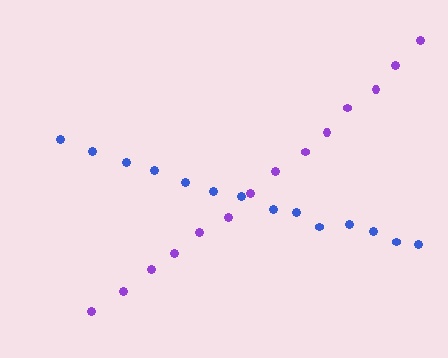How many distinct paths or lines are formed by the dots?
There are 2 distinct paths.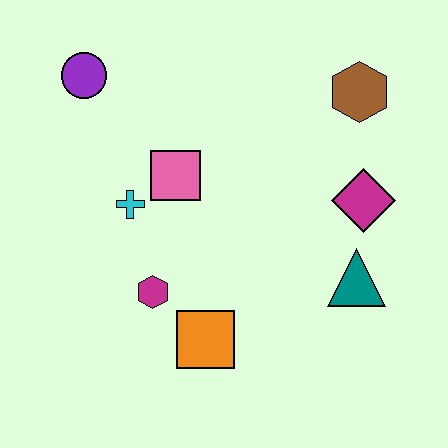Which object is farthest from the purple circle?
The teal triangle is farthest from the purple circle.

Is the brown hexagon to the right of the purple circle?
Yes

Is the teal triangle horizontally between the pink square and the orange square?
No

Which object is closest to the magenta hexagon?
The orange square is closest to the magenta hexagon.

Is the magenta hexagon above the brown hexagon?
No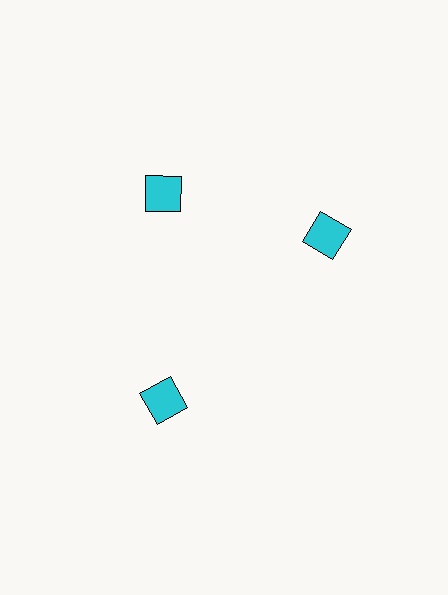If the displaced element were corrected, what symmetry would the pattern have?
It would have 3-fold rotational symmetry — the pattern would map onto itself every 120 degrees.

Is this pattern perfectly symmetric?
No. The 3 cyan squares are arranged in a ring, but one element near the 3 o'clock position is rotated out of alignment along the ring, breaking the 3-fold rotational symmetry.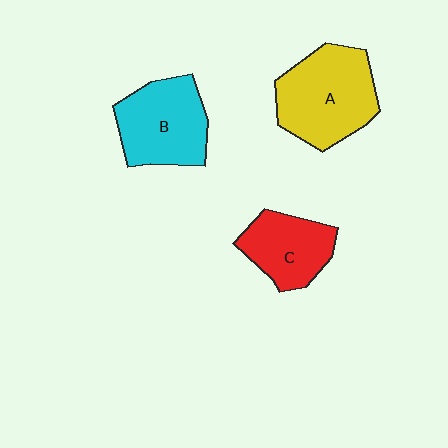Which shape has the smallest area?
Shape C (red).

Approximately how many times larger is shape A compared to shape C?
Approximately 1.5 times.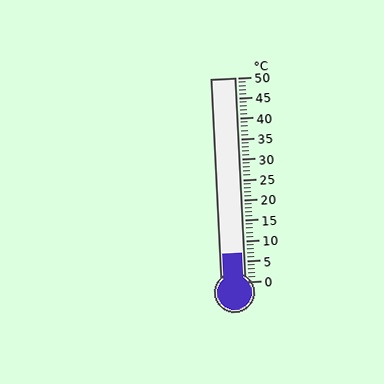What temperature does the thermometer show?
The thermometer shows approximately 7°C.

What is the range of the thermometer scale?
The thermometer scale ranges from 0°C to 50°C.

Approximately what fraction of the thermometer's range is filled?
The thermometer is filled to approximately 15% of its range.